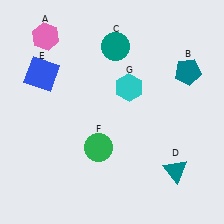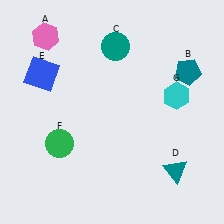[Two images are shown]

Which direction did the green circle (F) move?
The green circle (F) moved left.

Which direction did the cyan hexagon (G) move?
The cyan hexagon (G) moved right.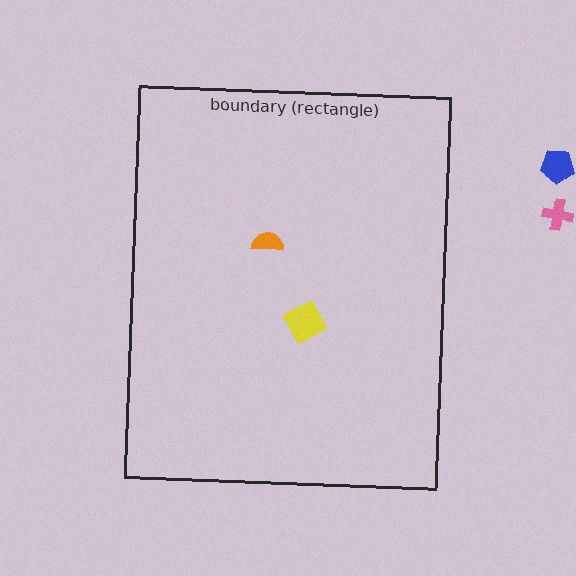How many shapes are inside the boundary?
2 inside, 2 outside.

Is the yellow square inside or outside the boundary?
Inside.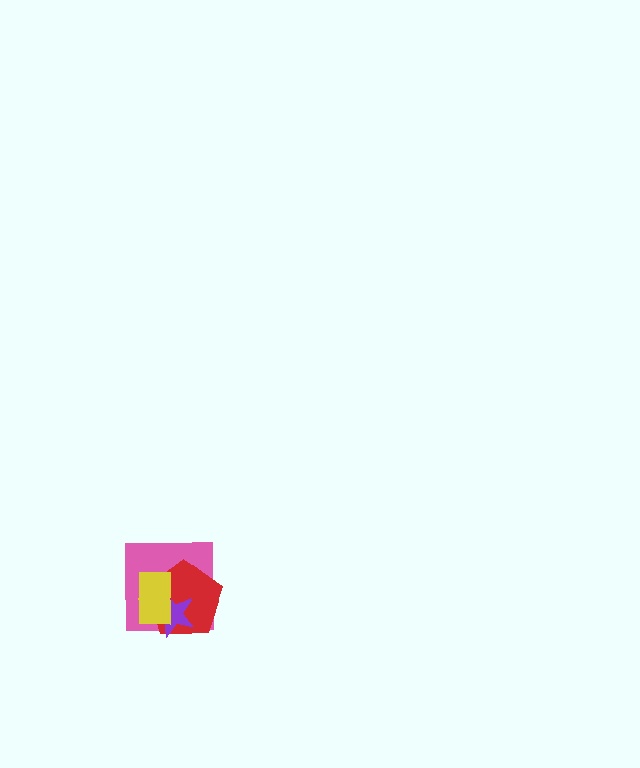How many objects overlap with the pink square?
3 objects overlap with the pink square.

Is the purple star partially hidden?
Yes, it is partially covered by another shape.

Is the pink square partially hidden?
Yes, it is partially covered by another shape.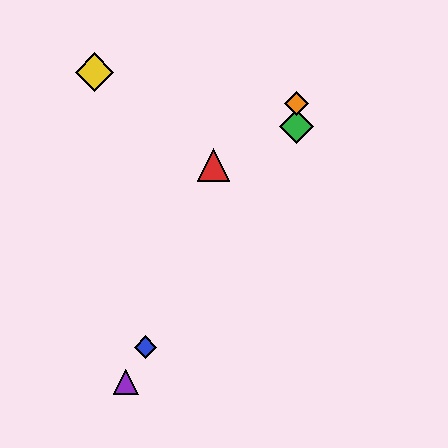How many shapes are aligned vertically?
2 shapes (the green diamond, the orange diamond) are aligned vertically.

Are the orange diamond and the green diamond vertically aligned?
Yes, both are at x≈296.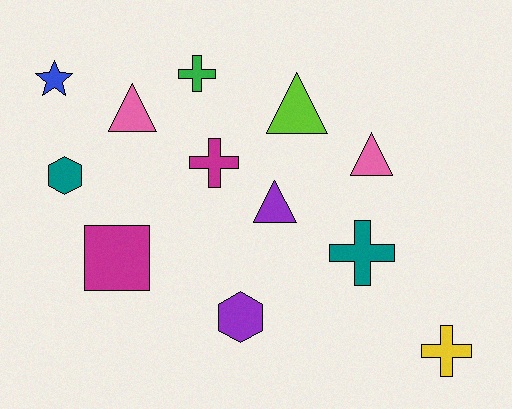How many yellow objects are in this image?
There is 1 yellow object.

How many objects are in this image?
There are 12 objects.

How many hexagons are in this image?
There are 2 hexagons.